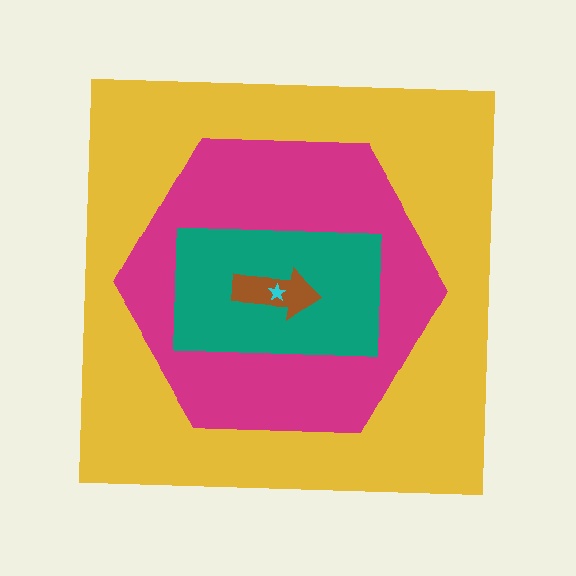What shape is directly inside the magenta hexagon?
The teal rectangle.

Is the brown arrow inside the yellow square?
Yes.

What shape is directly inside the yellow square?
The magenta hexagon.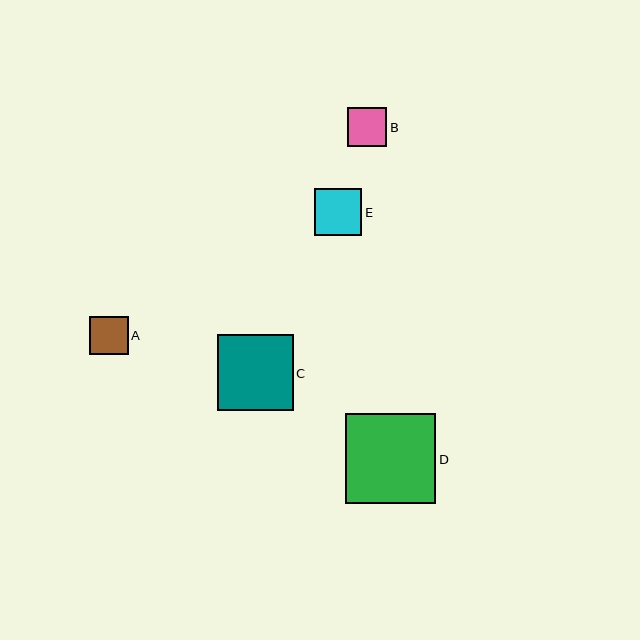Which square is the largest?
Square D is the largest with a size of approximately 90 pixels.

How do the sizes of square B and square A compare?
Square B and square A are approximately the same size.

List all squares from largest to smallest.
From largest to smallest: D, C, E, B, A.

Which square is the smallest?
Square A is the smallest with a size of approximately 39 pixels.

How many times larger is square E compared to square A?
Square E is approximately 1.2 times the size of square A.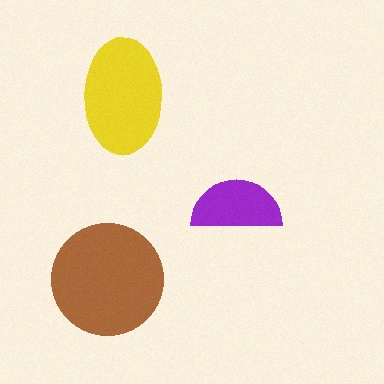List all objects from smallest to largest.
The purple semicircle, the yellow ellipse, the brown circle.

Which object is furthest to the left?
The brown circle is leftmost.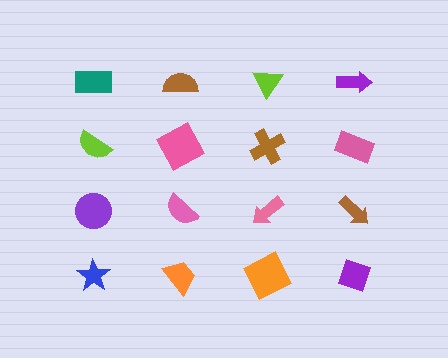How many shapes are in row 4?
4 shapes.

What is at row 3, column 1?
A purple circle.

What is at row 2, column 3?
A brown cross.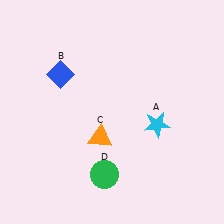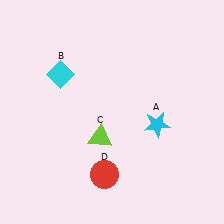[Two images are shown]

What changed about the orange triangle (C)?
In Image 1, C is orange. In Image 2, it changed to lime.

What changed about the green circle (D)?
In Image 1, D is green. In Image 2, it changed to red.